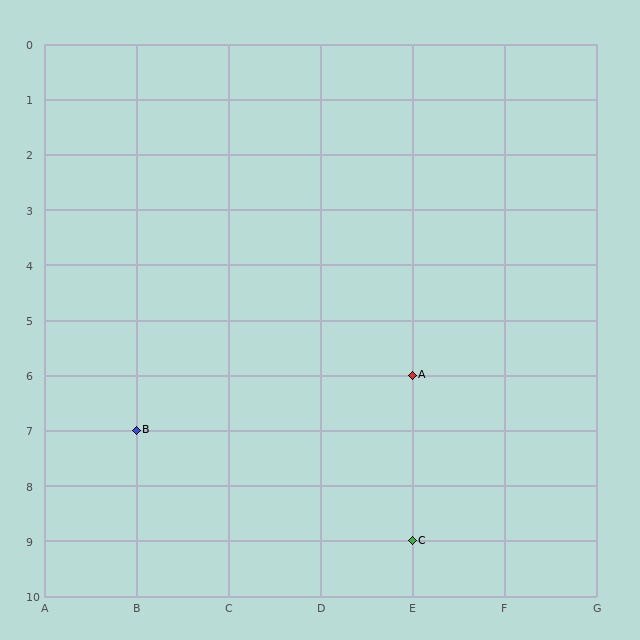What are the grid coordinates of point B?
Point B is at grid coordinates (B, 7).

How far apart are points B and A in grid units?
Points B and A are 3 columns and 1 row apart (about 3.2 grid units diagonally).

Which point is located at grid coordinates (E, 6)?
Point A is at (E, 6).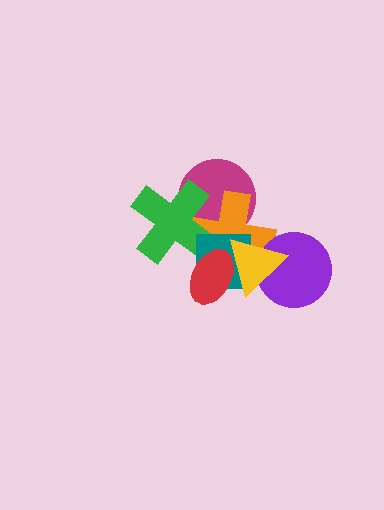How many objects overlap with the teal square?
3 objects overlap with the teal square.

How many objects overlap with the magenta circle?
2 objects overlap with the magenta circle.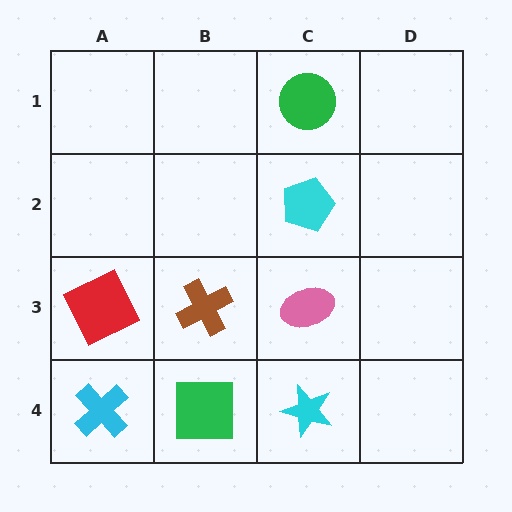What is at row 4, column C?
A cyan star.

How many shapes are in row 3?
3 shapes.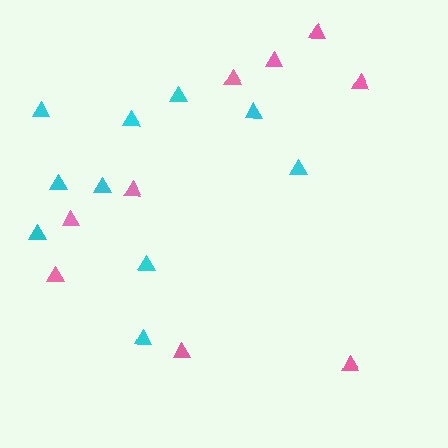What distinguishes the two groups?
There are 2 groups: one group of pink triangles (9) and one group of cyan triangles (10).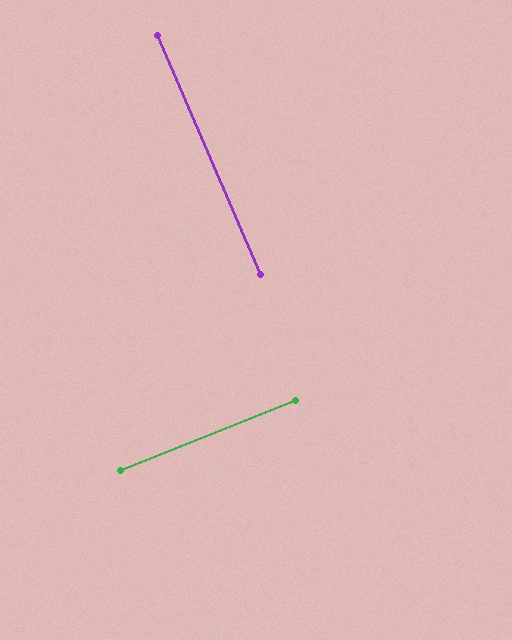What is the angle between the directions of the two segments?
Approximately 89 degrees.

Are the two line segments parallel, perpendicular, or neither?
Perpendicular — they meet at approximately 89°.